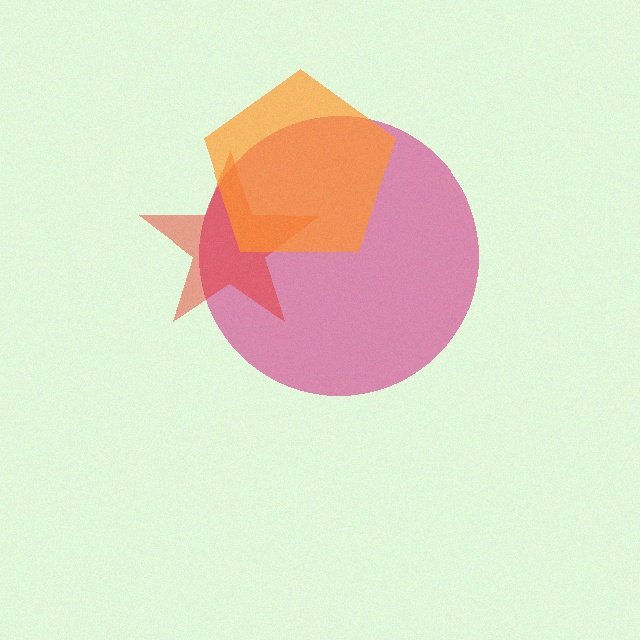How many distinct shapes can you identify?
There are 3 distinct shapes: a magenta circle, a red star, an orange pentagon.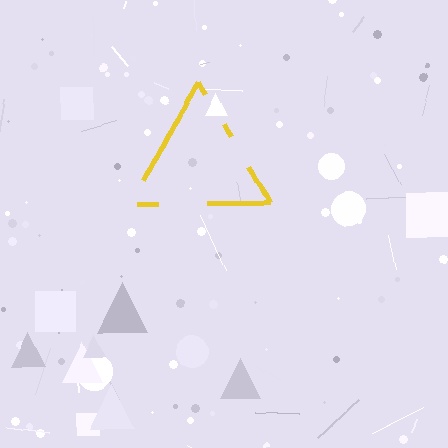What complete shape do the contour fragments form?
The contour fragments form a triangle.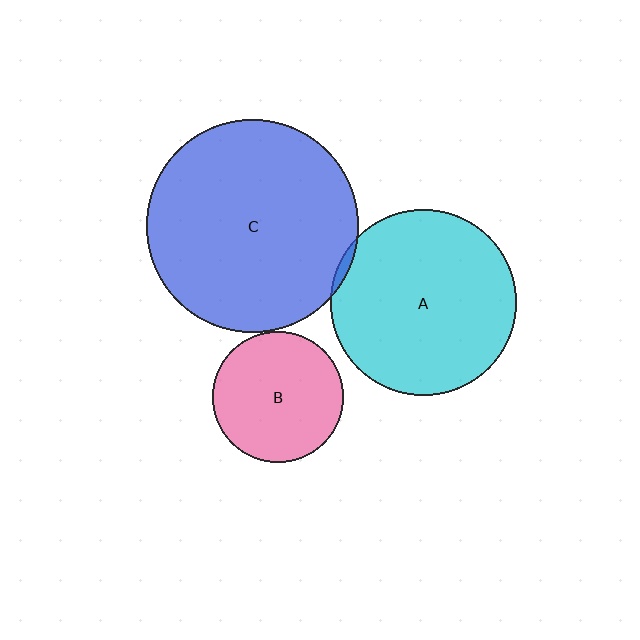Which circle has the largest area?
Circle C (blue).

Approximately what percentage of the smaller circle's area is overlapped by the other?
Approximately 5%.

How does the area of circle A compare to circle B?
Approximately 2.0 times.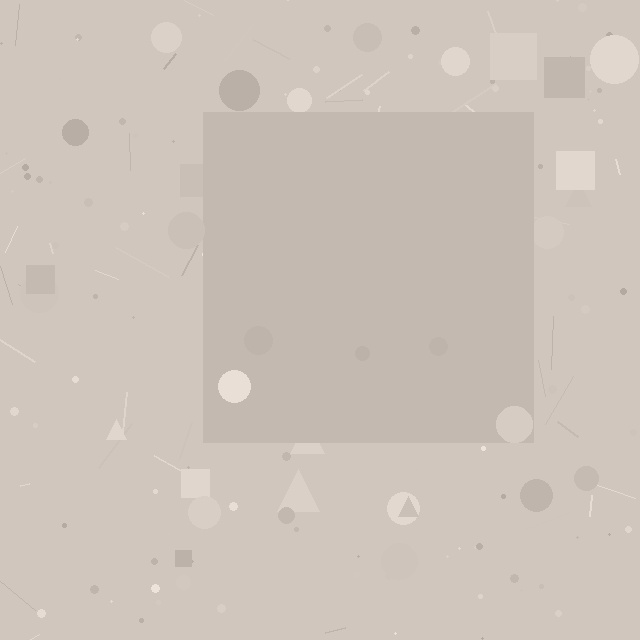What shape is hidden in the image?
A square is hidden in the image.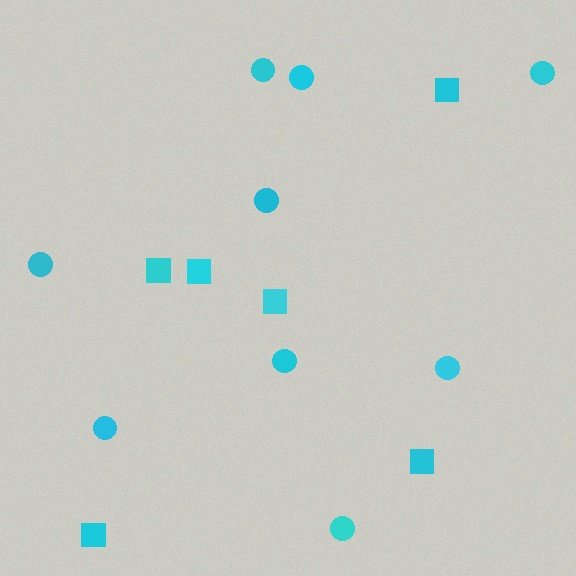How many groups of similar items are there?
There are 2 groups: one group of squares (6) and one group of circles (9).